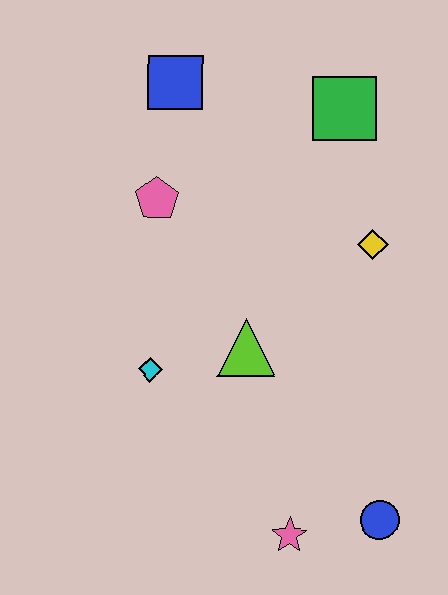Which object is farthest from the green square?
The pink star is farthest from the green square.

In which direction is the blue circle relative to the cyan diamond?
The blue circle is to the right of the cyan diamond.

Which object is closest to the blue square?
The pink pentagon is closest to the blue square.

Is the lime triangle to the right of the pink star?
No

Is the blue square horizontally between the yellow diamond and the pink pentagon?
Yes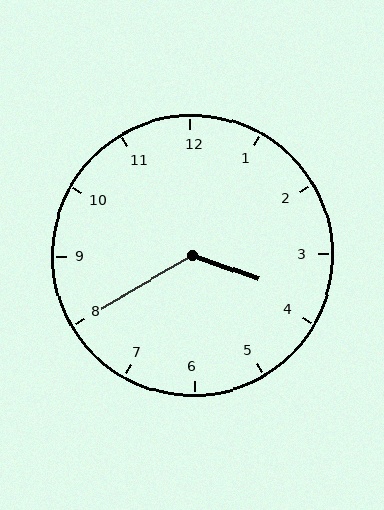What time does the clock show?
3:40.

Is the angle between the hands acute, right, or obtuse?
It is obtuse.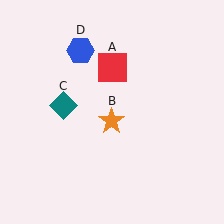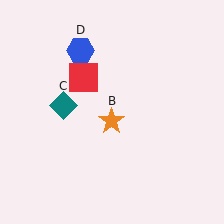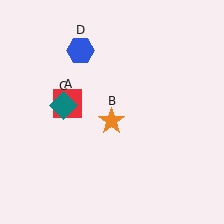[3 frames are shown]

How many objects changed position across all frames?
1 object changed position: red square (object A).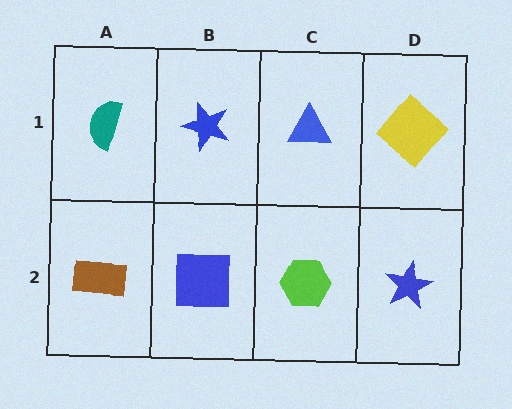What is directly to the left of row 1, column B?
A teal semicircle.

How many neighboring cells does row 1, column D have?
2.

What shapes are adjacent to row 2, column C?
A blue triangle (row 1, column C), a blue square (row 2, column B), a blue star (row 2, column D).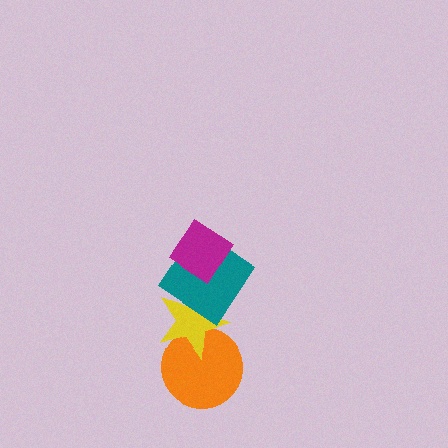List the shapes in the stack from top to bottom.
From top to bottom: the magenta diamond, the teal diamond, the yellow star, the orange circle.